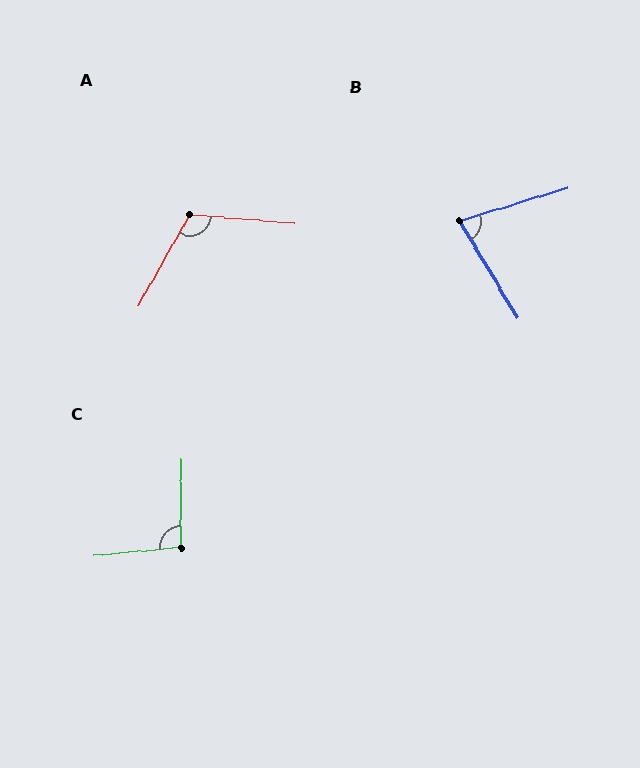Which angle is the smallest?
B, at approximately 75 degrees.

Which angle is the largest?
A, at approximately 115 degrees.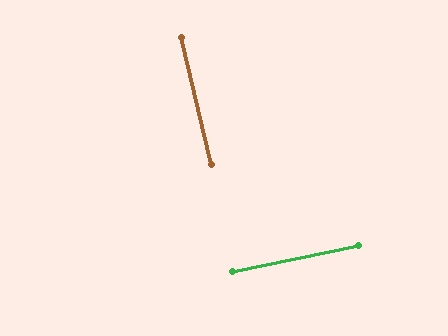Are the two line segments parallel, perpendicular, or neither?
Perpendicular — they meet at approximately 88°.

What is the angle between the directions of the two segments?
Approximately 88 degrees.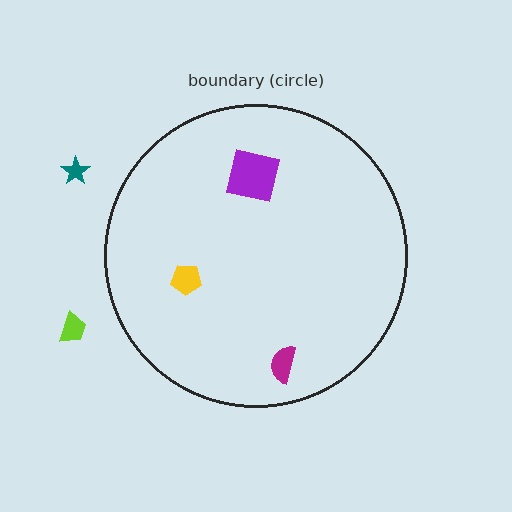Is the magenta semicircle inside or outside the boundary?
Inside.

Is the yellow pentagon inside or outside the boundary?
Inside.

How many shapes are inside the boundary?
3 inside, 2 outside.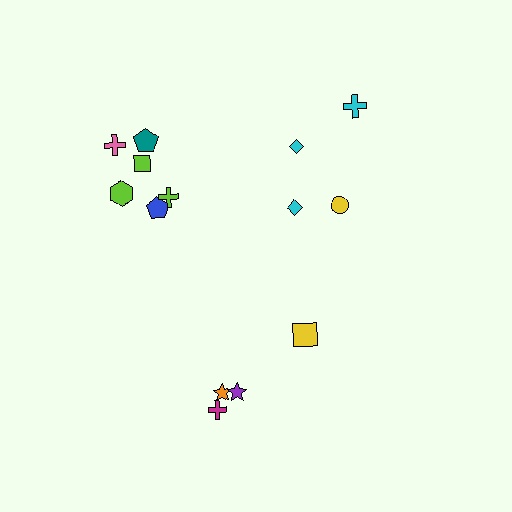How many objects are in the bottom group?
There are 4 objects.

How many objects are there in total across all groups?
There are 14 objects.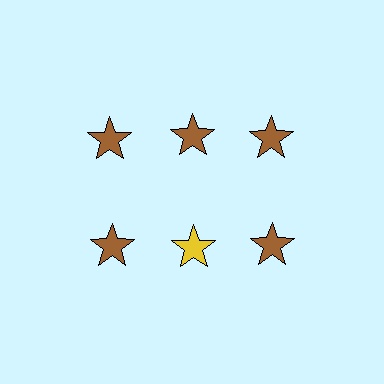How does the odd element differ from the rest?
It has a different color: yellow instead of brown.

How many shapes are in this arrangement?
There are 6 shapes arranged in a grid pattern.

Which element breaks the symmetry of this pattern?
The yellow star in the second row, second from left column breaks the symmetry. All other shapes are brown stars.